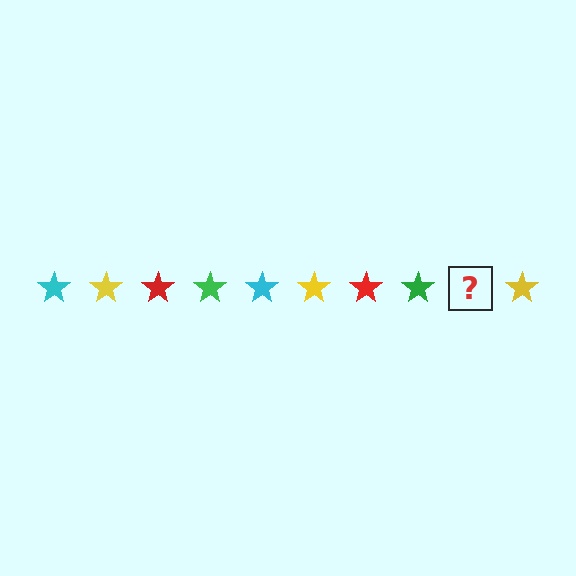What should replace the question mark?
The question mark should be replaced with a cyan star.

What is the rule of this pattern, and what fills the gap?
The rule is that the pattern cycles through cyan, yellow, red, green stars. The gap should be filled with a cyan star.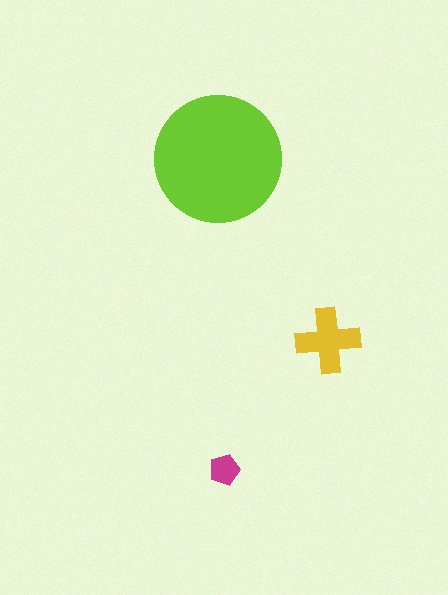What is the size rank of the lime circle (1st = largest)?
1st.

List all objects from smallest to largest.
The magenta pentagon, the yellow cross, the lime circle.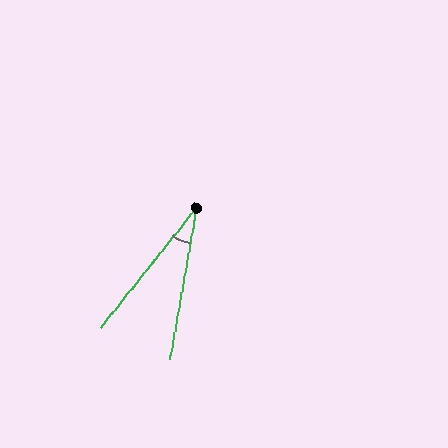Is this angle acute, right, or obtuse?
It is acute.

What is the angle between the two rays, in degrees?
Approximately 29 degrees.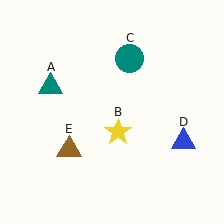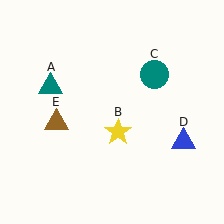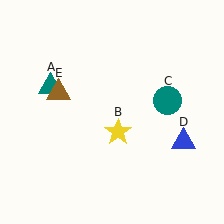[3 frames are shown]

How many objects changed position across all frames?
2 objects changed position: teal circle (object C), brown triangle (object E).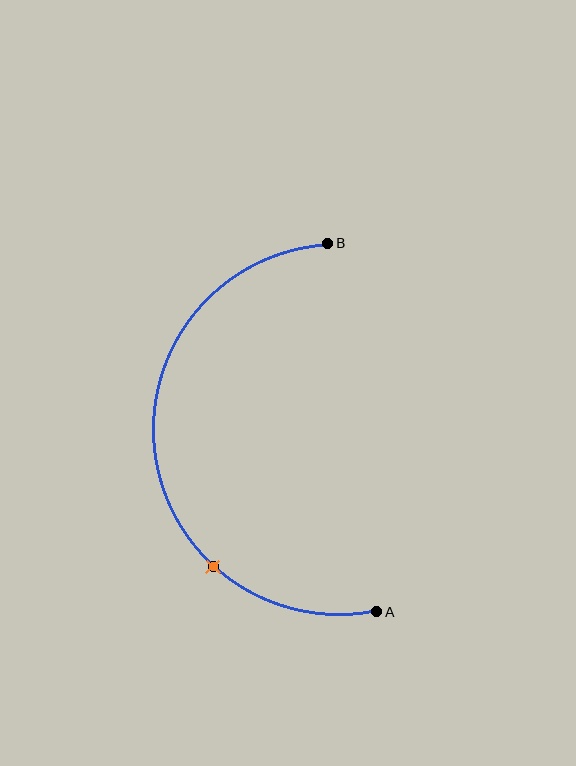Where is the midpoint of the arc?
The arc midpoint is the point on the curve farthest from the straight line joining A and B. It sits to the left of that line.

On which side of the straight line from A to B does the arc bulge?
The arc bulges to the left of the straight line connecting A and B.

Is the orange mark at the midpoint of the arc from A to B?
No. The orange mark lies on the arc but is closer to endpoint A. The arc midpoint would be at the point on the curve equidistant along the arc from both A and B.